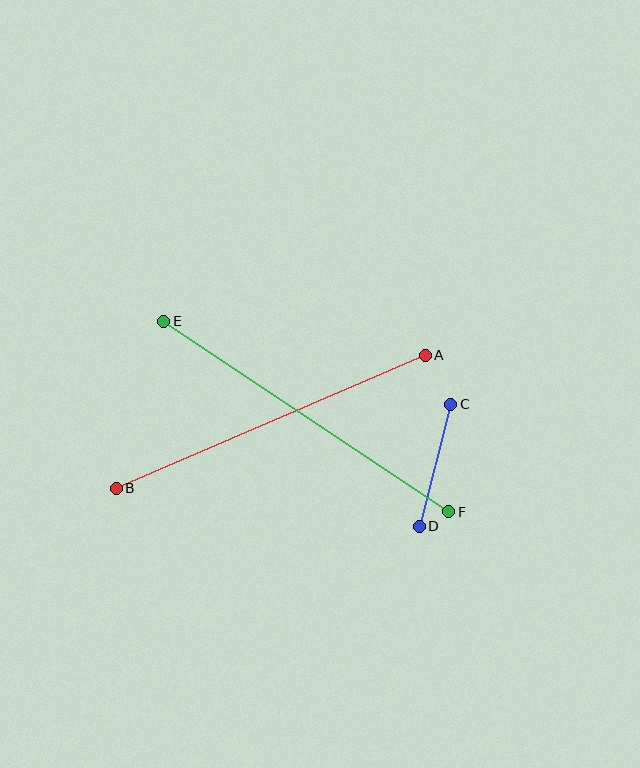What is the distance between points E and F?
The distance is approximately 343 pixels.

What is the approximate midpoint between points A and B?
The midpoint is at approximately (271, 422) pixels.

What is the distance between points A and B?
The distance is approximately 336 pixels.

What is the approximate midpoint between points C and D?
The midpoint is at approximately (435, 465) pixels.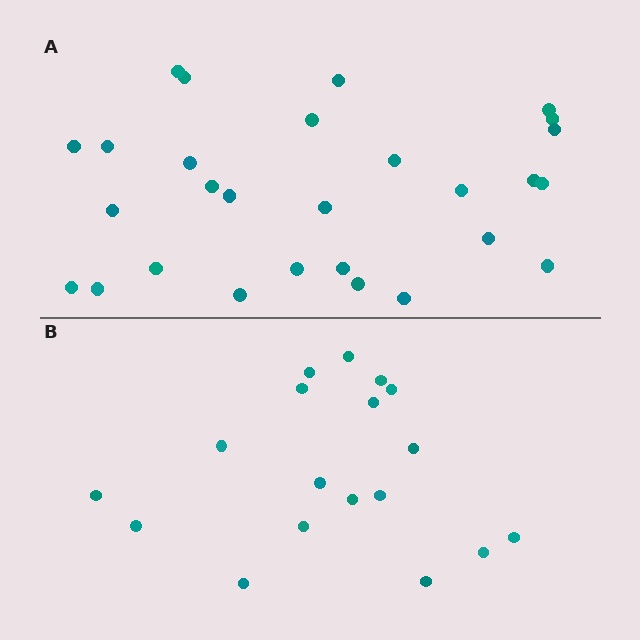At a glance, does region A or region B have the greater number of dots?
Region A (the top region) has more dots.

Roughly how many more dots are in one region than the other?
Region A has roughly 10 or so more dots than region B.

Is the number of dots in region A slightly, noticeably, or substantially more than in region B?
Region A has substantially more. The ratio is roughly 1.6 to 1.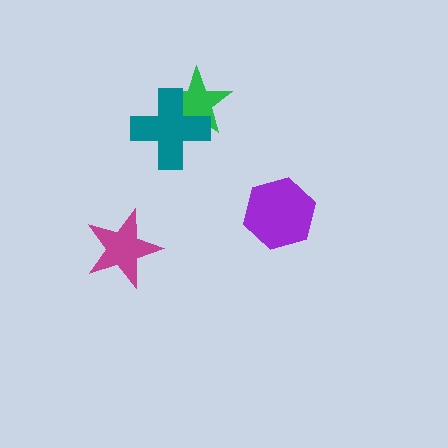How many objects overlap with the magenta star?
0 objects overlap with the magenta star.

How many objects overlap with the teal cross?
1 object overlaps with the teal cross.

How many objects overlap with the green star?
1 object overlaps with the green star.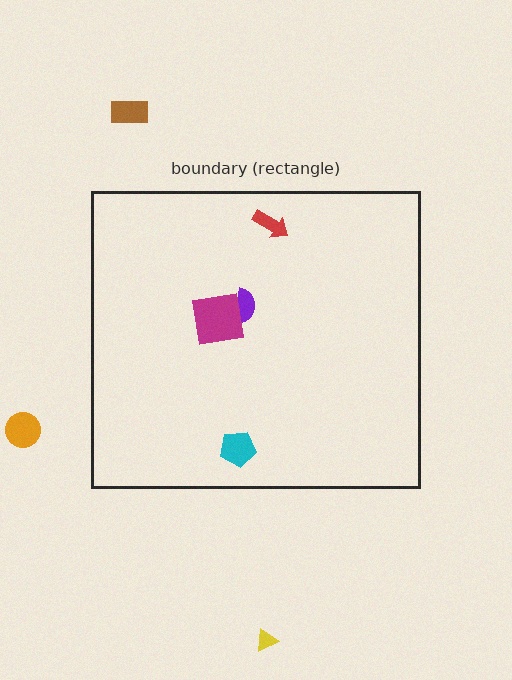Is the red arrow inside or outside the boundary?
Inside.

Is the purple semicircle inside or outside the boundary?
Inside.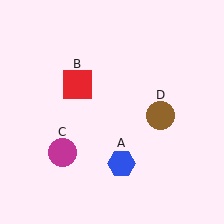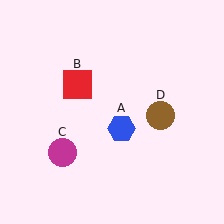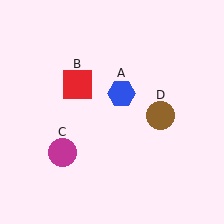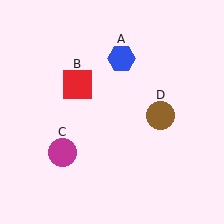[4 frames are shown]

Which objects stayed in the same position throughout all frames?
Red square (object B) and magenta circle (object C) and brown circle (object D) remained stationary.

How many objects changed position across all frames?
1 object changed position: blue hexagon (object A).